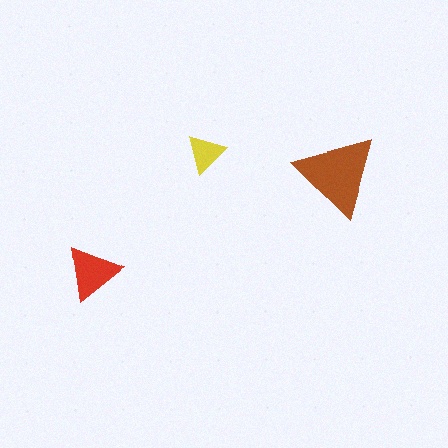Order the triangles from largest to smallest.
the brown one, the red one, the yellow one.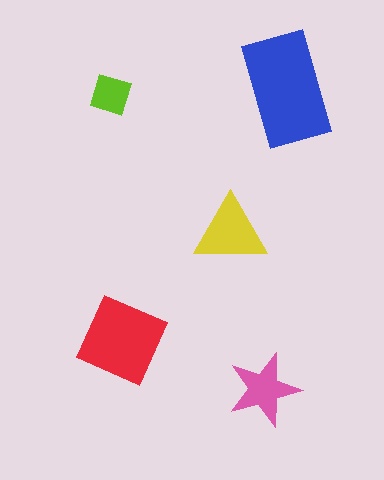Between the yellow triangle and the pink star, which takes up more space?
The yellow triangle.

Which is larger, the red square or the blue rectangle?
The blue rectangle.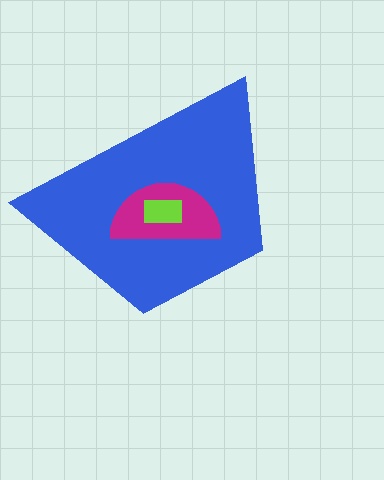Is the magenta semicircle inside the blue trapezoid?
Yes.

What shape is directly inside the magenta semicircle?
The lime rectangle.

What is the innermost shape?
The lime rectangle.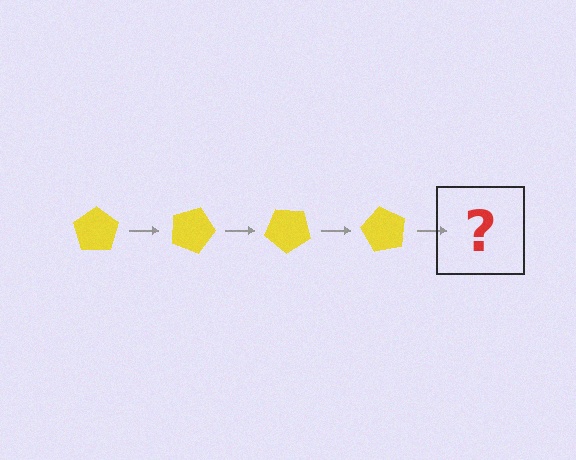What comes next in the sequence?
The next element should be a yellow pentagon rotated 80 degrees.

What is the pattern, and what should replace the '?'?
The pattern is that the pentagon rotates 20 degrees each step. The '?' should be a yellow pentagon rotated 80 degrees.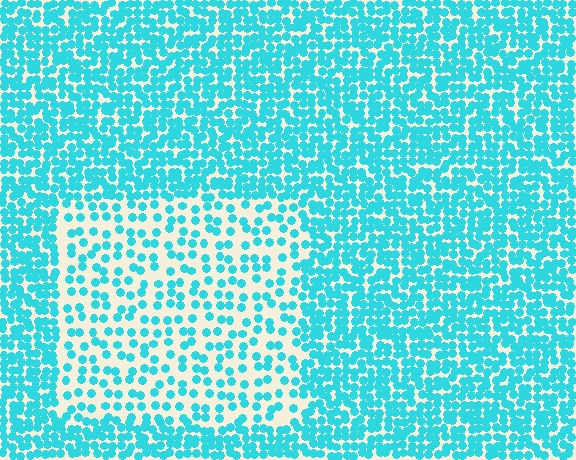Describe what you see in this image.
The image contains small cyan elements arranged at two different densities. A rectangle-shaped region is visible where the elements are less densely packed than the surrounding area.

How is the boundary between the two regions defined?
The boundary is defined by a change in element density (approximately 2.3x ratio). All elements are the same color, size, and shape.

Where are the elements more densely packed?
The elements are more densely packed outside the rectangle boundary.